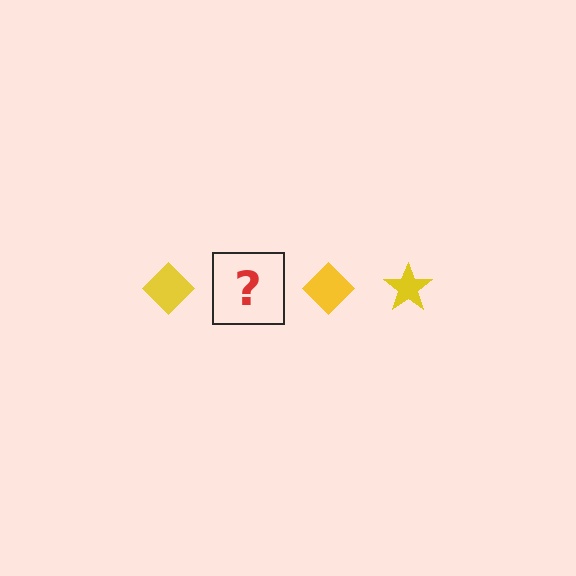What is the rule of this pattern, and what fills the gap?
The rule is that the pattern cycles through diamond, star shapes in yellow. The gap should be filled with a yellow star.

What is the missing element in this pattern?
The missing element is a yellow star.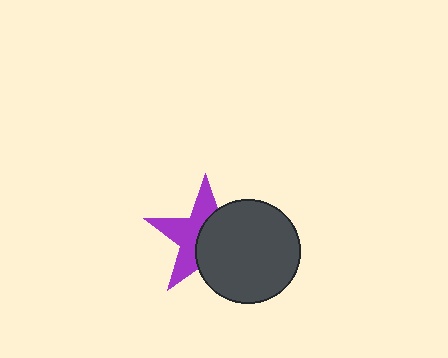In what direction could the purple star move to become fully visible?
The purple star could move left. That would shift it out from behind the dark gray circle entirely.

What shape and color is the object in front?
The object in front is a dark gray circle.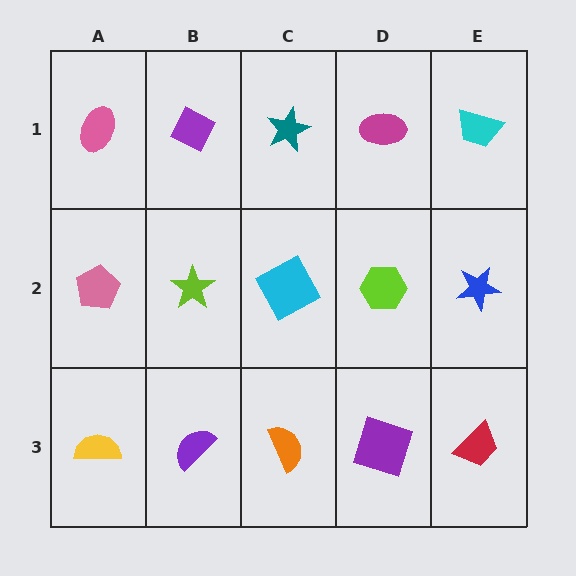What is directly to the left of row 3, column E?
A purple square.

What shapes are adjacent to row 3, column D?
A lime hexagon (row 2, column D), an orange semicircle (row 3, column C), a red trapezoid (row 3, column E).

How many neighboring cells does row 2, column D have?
4.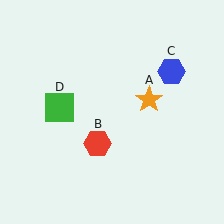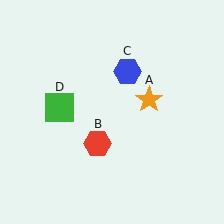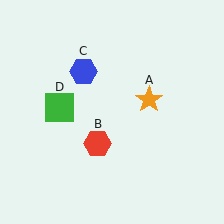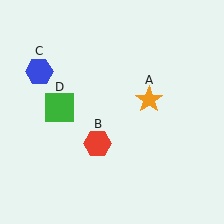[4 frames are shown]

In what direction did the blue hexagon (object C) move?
The blue hexagon (object C) moved left.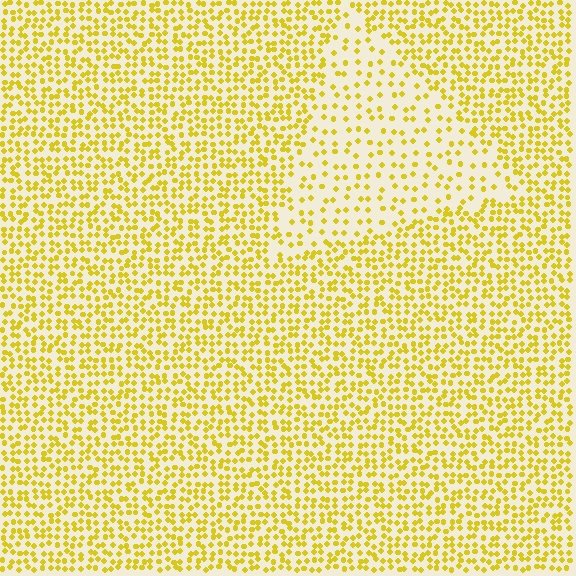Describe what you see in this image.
The image contains small yellow elements arranged at two different densities. A triangle-shaped region is visible where the elements are less densely packed than the surrounding area.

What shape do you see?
I see a triangle.